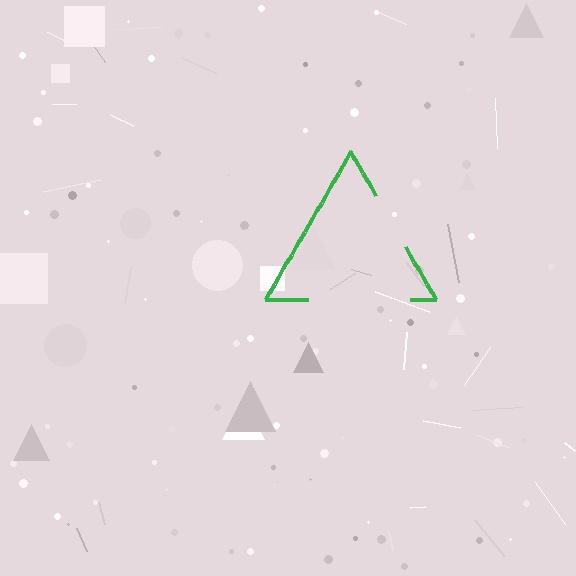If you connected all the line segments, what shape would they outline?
They would outline a triangle.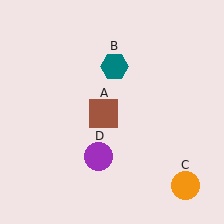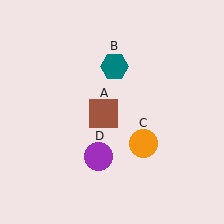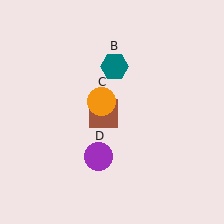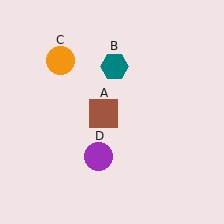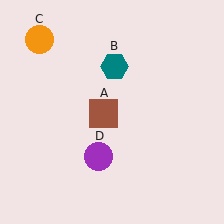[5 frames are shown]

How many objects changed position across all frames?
1 object changed position: orange circle (object C).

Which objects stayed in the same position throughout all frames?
Brown square (object A) and teal hexagon (object B) and purple circle (object D) remained stationary.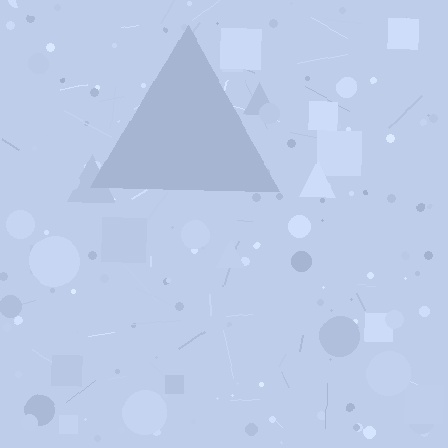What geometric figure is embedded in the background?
A triangle is embedded in the background.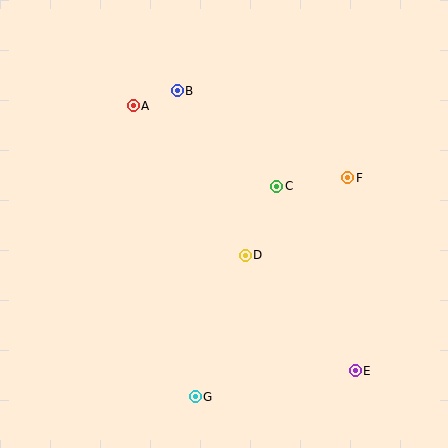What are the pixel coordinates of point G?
Point G is at (195, 397).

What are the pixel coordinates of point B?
Point B is at (177, 91).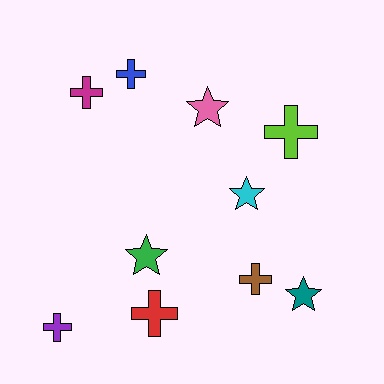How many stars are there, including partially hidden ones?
There are 4 stars.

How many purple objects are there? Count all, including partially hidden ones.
There is 1 purple object.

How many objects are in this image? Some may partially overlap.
There are 10 objects.